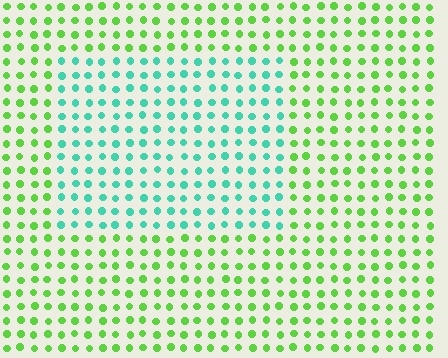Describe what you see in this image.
The image is filled with small lime elements in a uniform arrangement. A rectangle-shaped region is visible where the elements are tinted to a slightly different hue, forming a subtle color boundary.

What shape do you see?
I see a rectangle.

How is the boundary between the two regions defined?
The boundary is defined purely by a slight shift in hue (about 55 degrees). Spacing, size, and orientation are identical on both sides.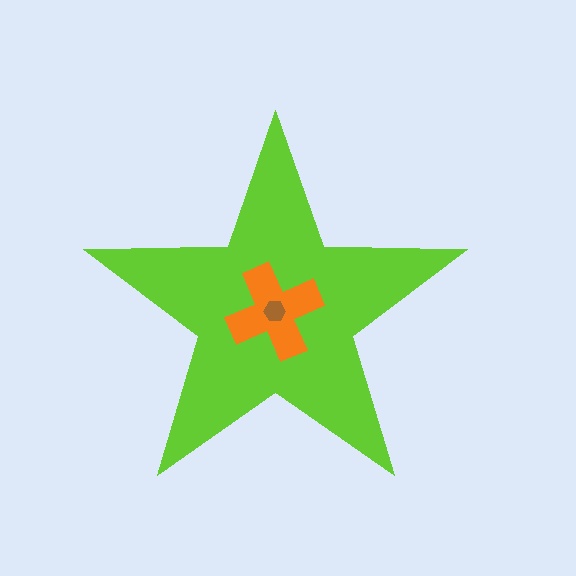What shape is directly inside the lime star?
The orange cross.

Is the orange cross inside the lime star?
Yes.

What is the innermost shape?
The brown hexagon.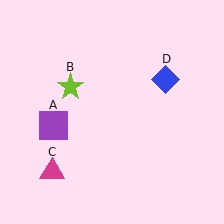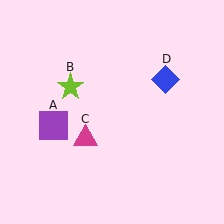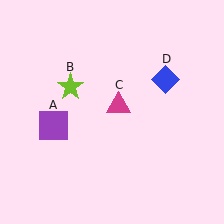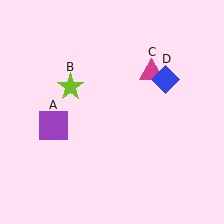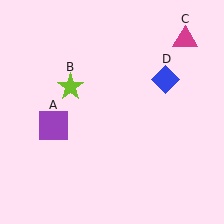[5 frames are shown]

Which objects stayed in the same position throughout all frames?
Purple square (object A) and lime star (object B) and blue diamond (object D) remained stationary.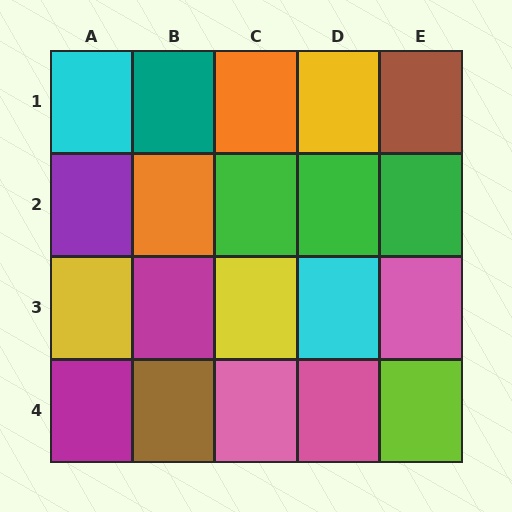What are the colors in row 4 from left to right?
Magenta, brown, pink, pink, lime.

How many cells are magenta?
2 cells are magenta.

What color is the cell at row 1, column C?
Orange.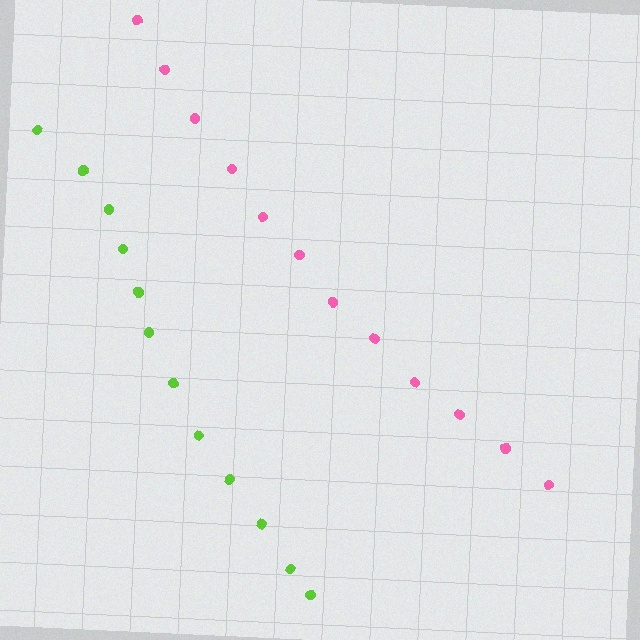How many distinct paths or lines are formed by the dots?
There are 2 distinct paths.